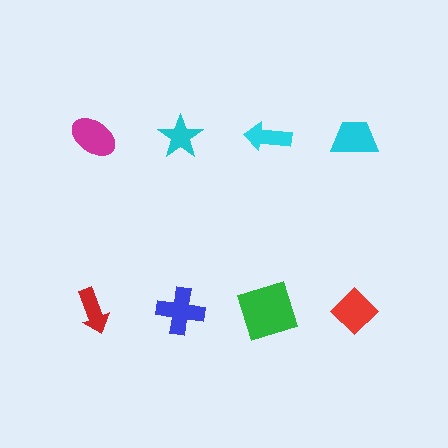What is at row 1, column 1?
A magenta ellipse.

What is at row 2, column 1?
A red arrow.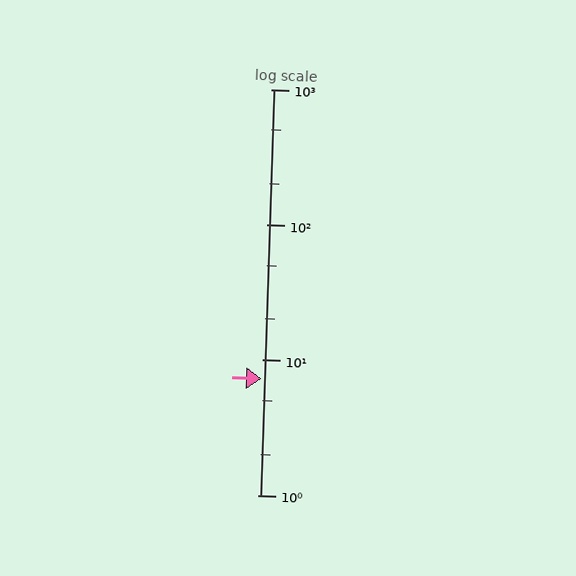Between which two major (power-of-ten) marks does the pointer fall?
The pointer is between 1 and 10.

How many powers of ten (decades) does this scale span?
The scale spans 3 decades, from 1 to 1000.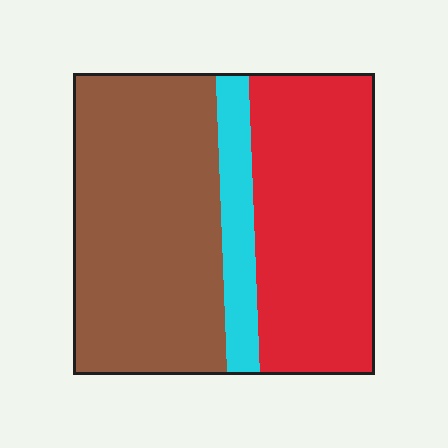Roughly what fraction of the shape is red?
Red takes up about two fifths (2/5) of the shape.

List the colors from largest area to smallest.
From largest to smallest: brown, red, cyan.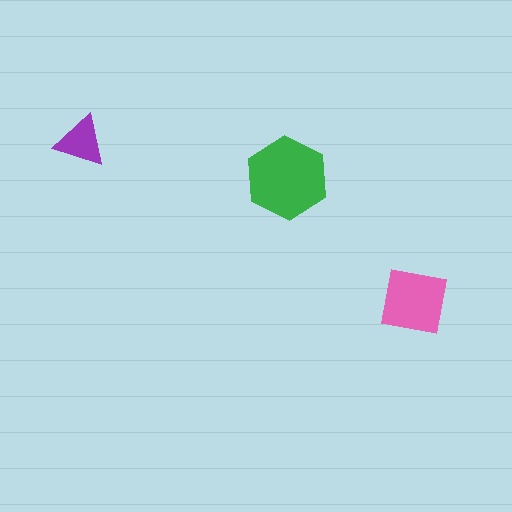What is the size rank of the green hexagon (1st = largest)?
1st.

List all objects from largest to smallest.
The green hexagon, the pink square, the purple triangle.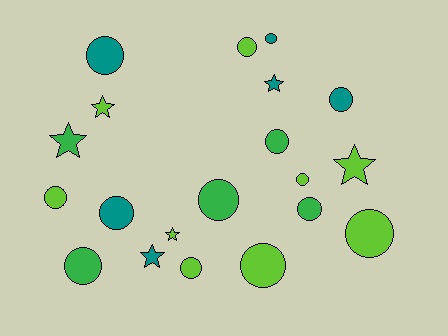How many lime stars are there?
There are 3 lime stars.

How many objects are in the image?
There are 20 objects.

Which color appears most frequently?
Lime, with 9 objects.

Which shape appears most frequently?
Circle, with 14 objects.